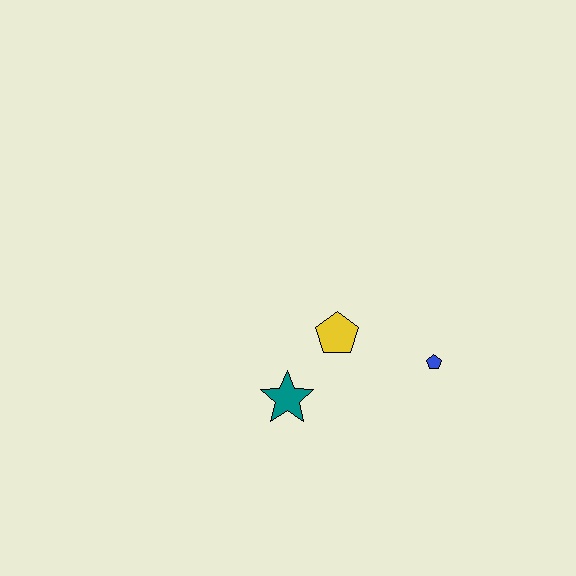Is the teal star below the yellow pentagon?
Yes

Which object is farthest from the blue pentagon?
The teal star is farthest from the blue pentagon.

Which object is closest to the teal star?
The yellow pentagon is closest to the teal star.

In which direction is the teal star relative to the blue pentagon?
The teal star is to the left of the blue pentagon.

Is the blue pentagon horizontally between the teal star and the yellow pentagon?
No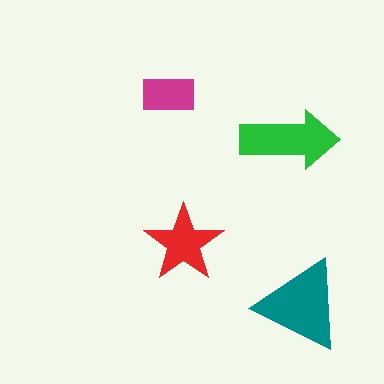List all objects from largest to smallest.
The teal triangle, the green arrow, the red star, the magenta rectangle.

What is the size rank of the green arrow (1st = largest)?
2nd.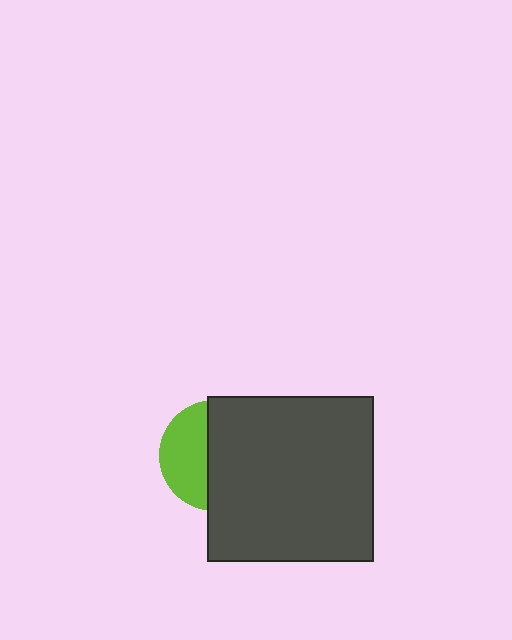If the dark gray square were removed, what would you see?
You would see the complete lime circle.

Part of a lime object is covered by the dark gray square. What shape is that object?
It is a circle.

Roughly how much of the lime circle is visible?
A small part of it is visible (roughly 42%).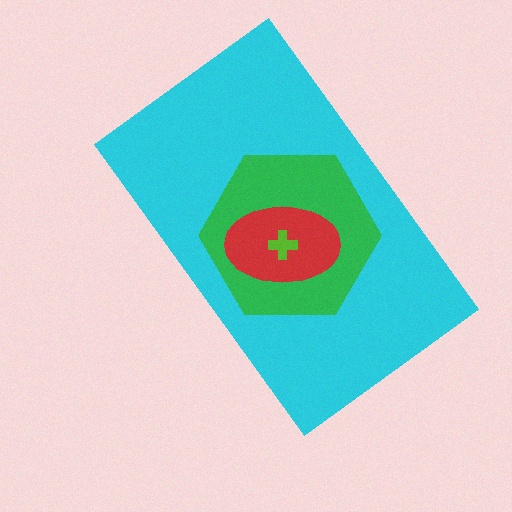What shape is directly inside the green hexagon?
The red ellipse.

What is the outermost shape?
The cyan rectangle.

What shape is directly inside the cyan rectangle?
The green hexagon.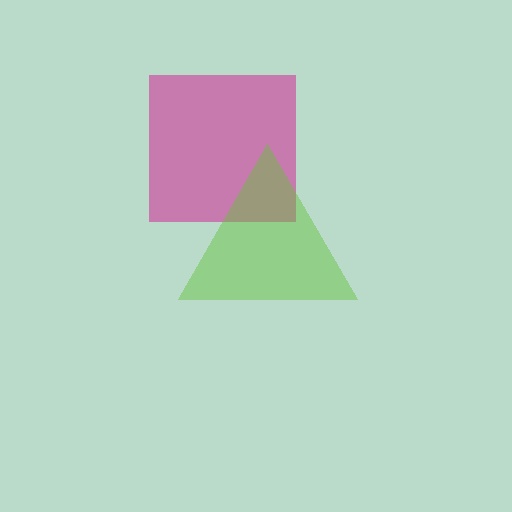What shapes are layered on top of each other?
The layered shapes are: a magenta square, a lime triangle.